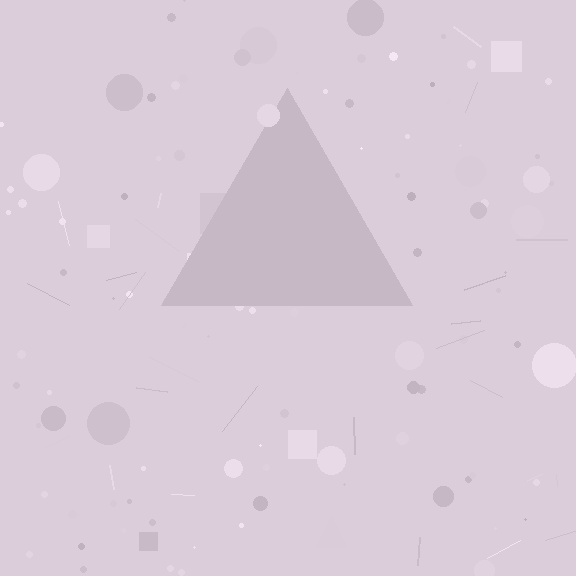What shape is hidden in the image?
A triangle is hidden in the image.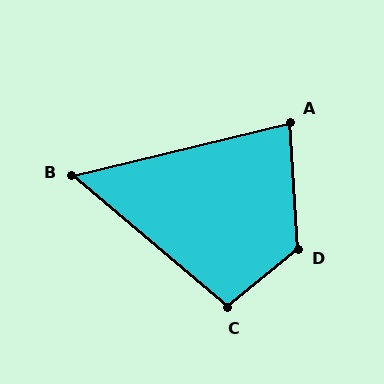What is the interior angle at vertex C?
Approximately 100 degrees (obtuse).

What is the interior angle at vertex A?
Approximately 80 degrees (acute).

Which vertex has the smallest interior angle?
B, at approximately 54 degrees.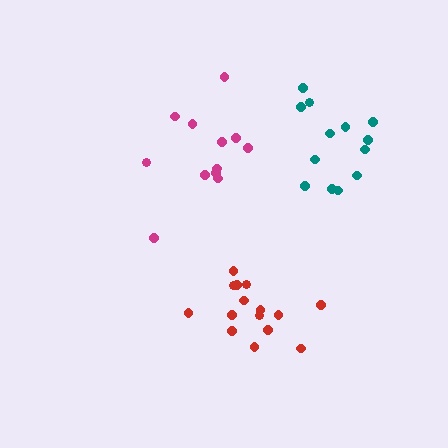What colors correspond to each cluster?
The clusters are colored: teal, magenta, red.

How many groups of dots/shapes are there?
There are 3 groups.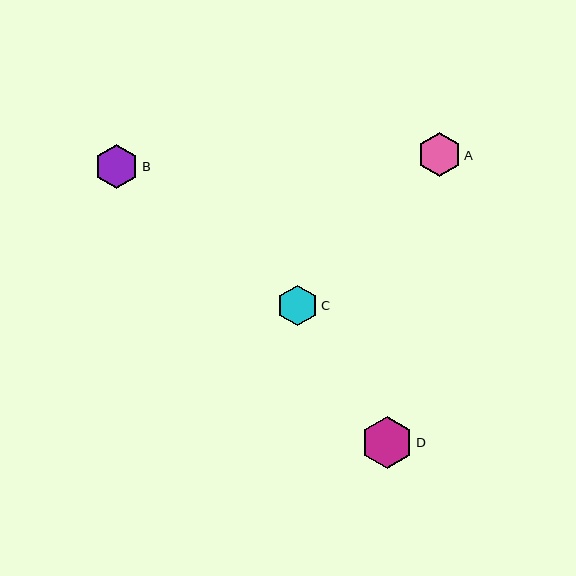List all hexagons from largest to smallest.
From largest to smallest: D, B, A, C.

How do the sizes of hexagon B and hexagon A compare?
Hexagon B and hexagon A are approximately the same size.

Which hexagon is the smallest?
Hexagon C is the smallest with a size of approximately 41 pixels.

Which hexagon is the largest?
Hexagon D is the largest with a size of approximately 52 pixels.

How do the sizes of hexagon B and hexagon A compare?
Hexagon B and hexagon A are approximately the same size.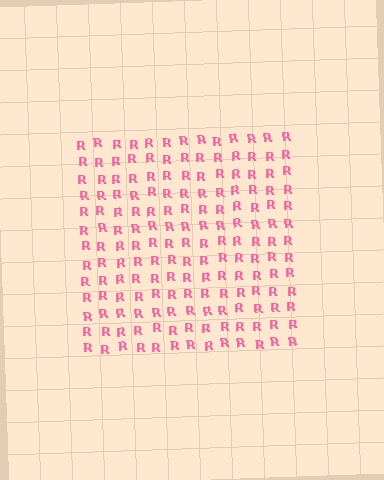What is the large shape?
The large shape is a square.